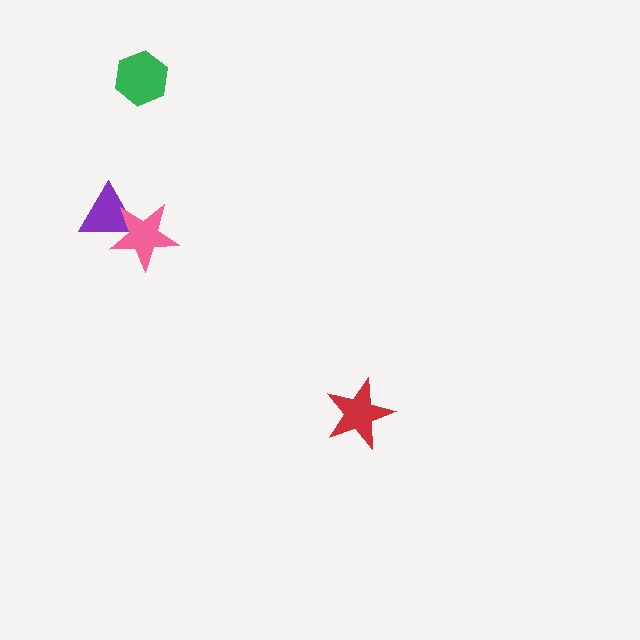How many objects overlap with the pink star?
1 object overlaps with the pink star.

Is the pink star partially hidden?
No, no other shape covers it.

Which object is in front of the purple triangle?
The pink star is in front of the purple triangle.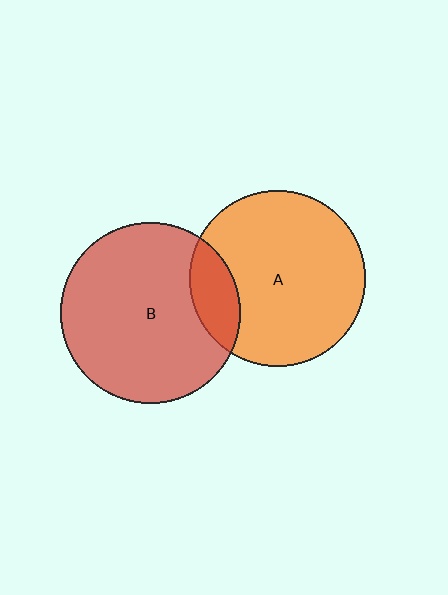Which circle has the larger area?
Circle B (red).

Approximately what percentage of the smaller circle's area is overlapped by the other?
Approximately 15%.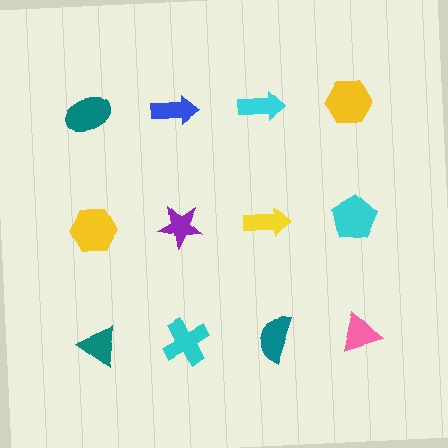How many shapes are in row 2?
4 shapes.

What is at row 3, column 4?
A pink triangle.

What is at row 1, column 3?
A cyan arrow.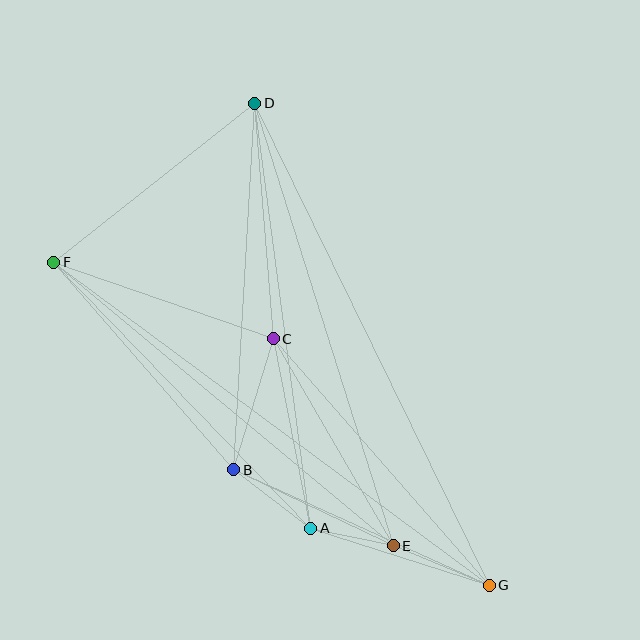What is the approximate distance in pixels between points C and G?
The distance between C and G is approximately 328 pixels.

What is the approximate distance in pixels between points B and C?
The distance between B and C is approximately 137 pixels.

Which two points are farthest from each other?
Points F and G are farthest from each other.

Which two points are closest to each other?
Points A and E are closest to each other.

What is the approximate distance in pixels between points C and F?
The distance between C and F is approximately 233 pixels.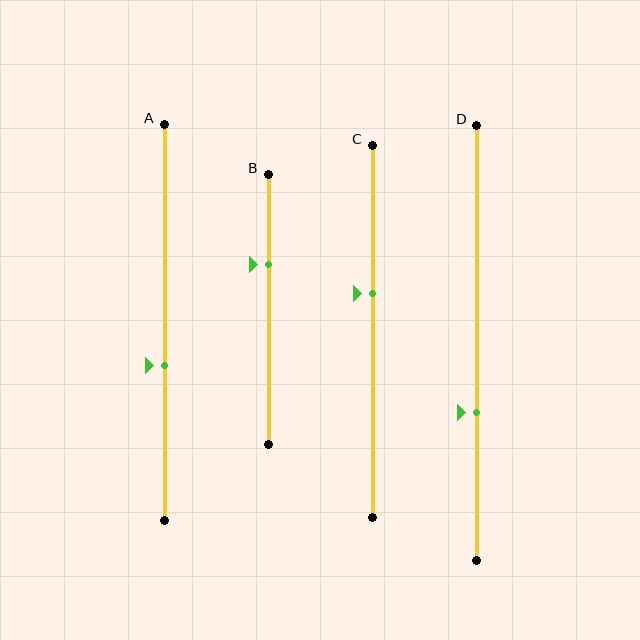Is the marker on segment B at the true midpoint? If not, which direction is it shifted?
No, the marker on segment B is shifted upward by about 17% of the segment length.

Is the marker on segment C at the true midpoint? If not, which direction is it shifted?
No, the marker on segment C is shifted upward by about 10% of the segment length.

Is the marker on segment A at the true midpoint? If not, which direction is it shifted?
No, the marker on segment A is shifted downward by about 11% of the segment length.